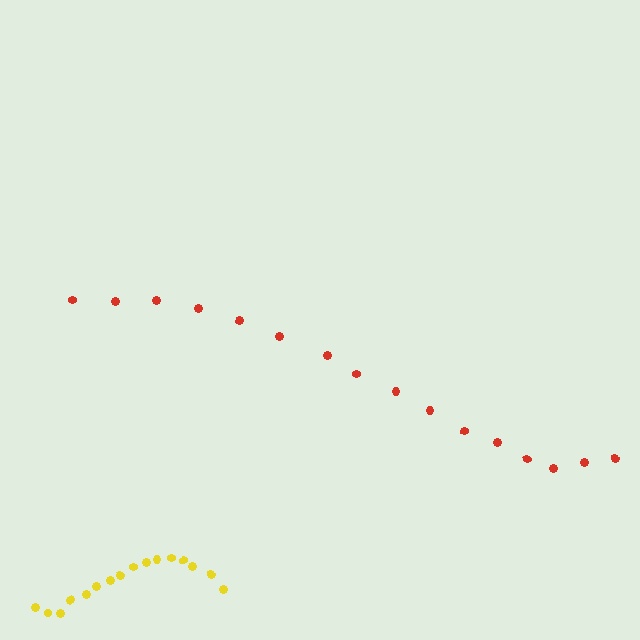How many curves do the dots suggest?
There are 2 distinct paths.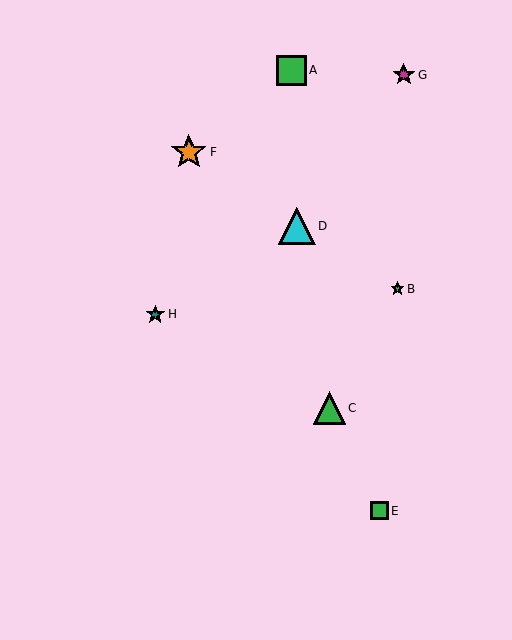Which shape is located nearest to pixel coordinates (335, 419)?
The green triangle (labeled C) at (329, 408) is nearest to that location.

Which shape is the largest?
The cyan triangle (labeled D) is the largest.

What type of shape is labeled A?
Shape A is a green square.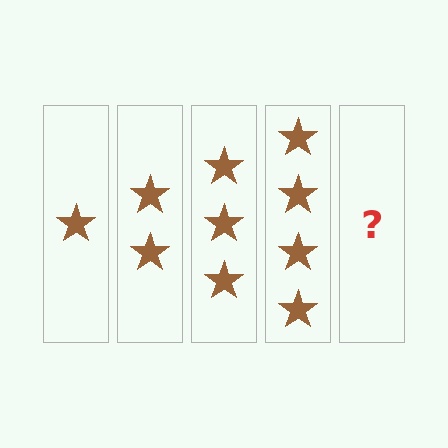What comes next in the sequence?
The next element should be 5 stars.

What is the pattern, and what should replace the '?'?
The pattern is that each step adds one more star. The '?' should be 5 stars.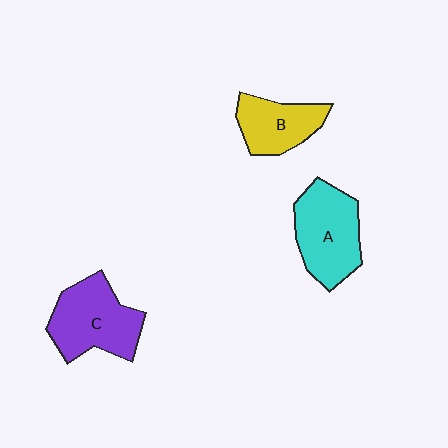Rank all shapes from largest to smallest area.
From largest to smallest: C (purple), A (cyan), B (yellow).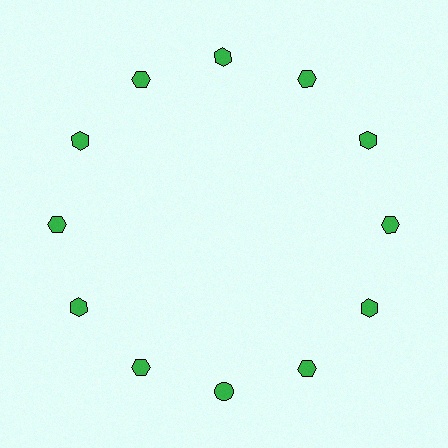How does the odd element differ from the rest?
It has a different shape: circle instead of hexagon.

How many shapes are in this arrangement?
There are 12 shapes arranged in a ring pattern.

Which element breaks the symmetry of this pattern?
The green circle at roughly the 6 o'clock position breaks the symmetry. All other shapes are green hexagons.